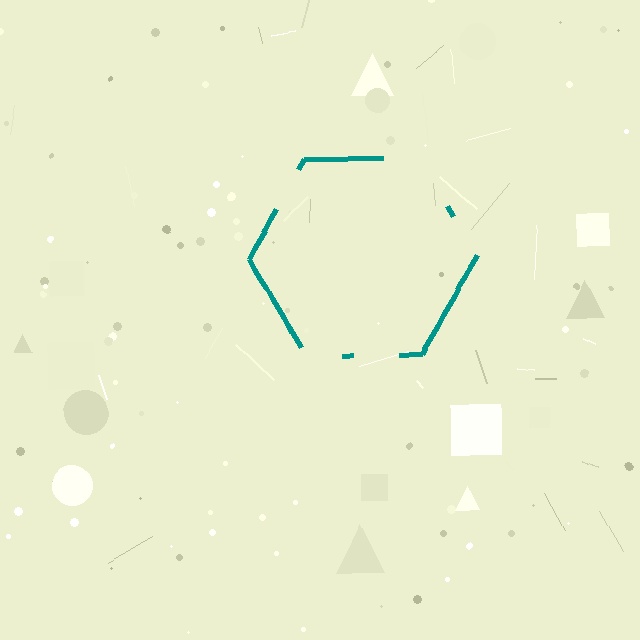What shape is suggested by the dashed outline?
The dashed outline suggests a hexagon.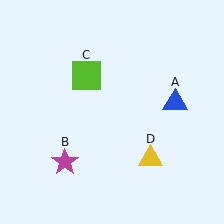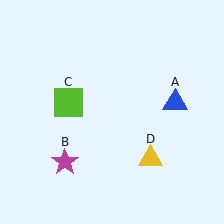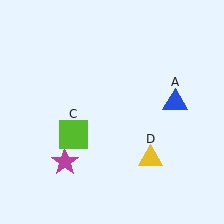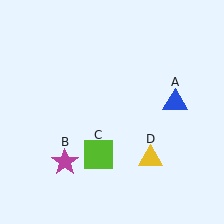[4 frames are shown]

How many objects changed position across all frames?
1 object changed position: lime square (object C).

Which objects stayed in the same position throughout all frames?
Blue triangle (object A) and magenta star (object B) and yellow triangle (object D) remained stationary.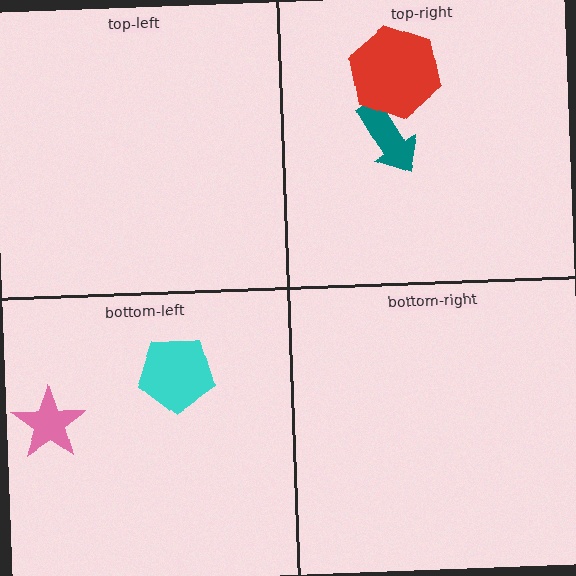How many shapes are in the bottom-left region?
2.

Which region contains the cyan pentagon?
The bottom-left region.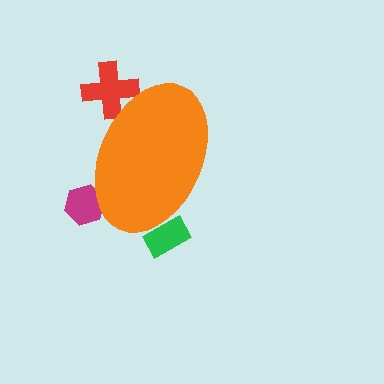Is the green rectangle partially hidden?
Yes, the green rectangle is partially hidden behind the orange ellipse.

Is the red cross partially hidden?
Yes, the red cross is partially hidden behind the orange ellipse.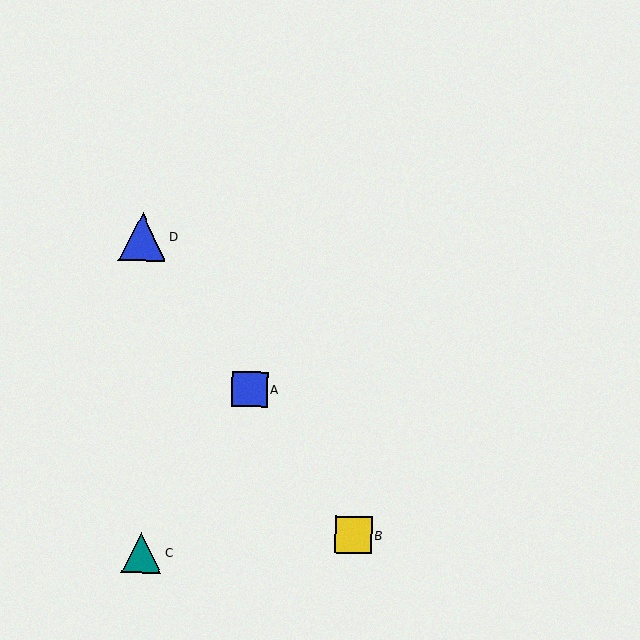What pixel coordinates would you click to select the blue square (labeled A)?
Click at (250, 389) to select the blue square A.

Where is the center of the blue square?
The center of the blue square is at (250, 389).